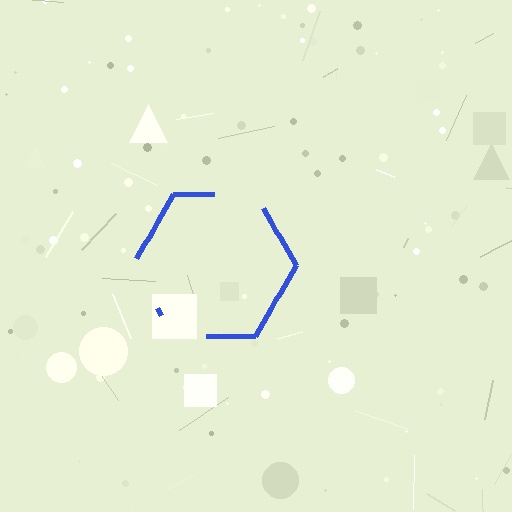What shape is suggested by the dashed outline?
The dashed outline suggests a hexagon.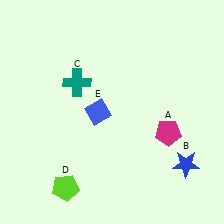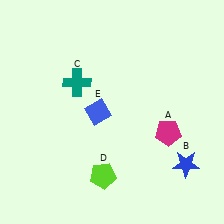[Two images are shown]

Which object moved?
The lime pentagon (D) moved right.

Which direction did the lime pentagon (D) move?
The lime pentagon (D) moved right.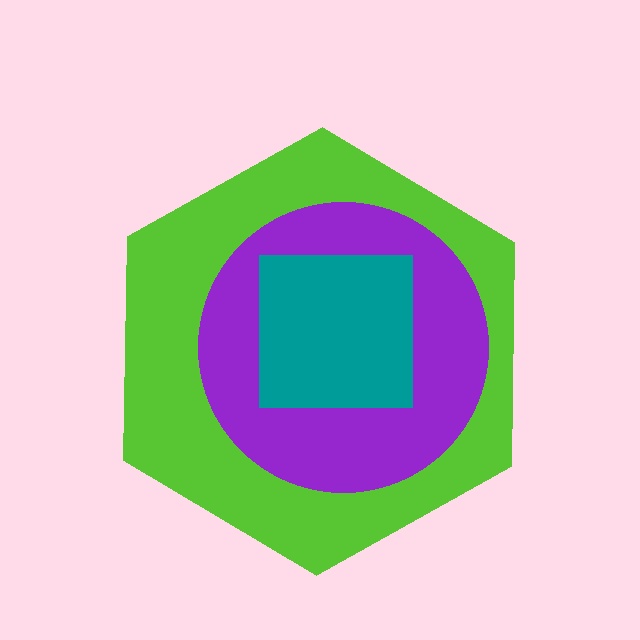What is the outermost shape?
The lime hexagon.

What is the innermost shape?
The teal square.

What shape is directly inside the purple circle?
The teal square.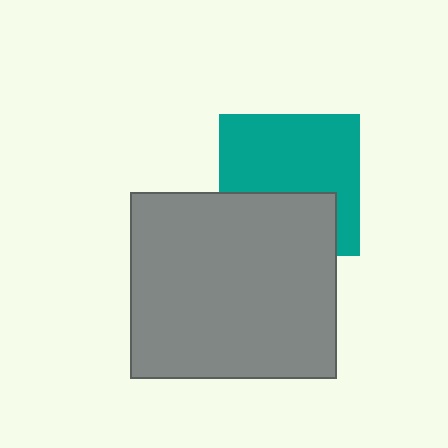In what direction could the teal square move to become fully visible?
The teal square could move up. That would shift it out from behind the gray rectangle entirely.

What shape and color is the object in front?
The object in front is a gray rectangle.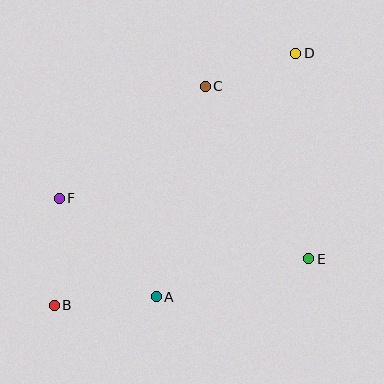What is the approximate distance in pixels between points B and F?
The distance between B and F is approximately 107 pixels.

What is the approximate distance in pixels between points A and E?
The distance between A and E is approximately 157 pixels.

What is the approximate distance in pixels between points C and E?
The distance between C and E is approximately 201 pixels.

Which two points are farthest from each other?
Points B and D are farthest from each other.